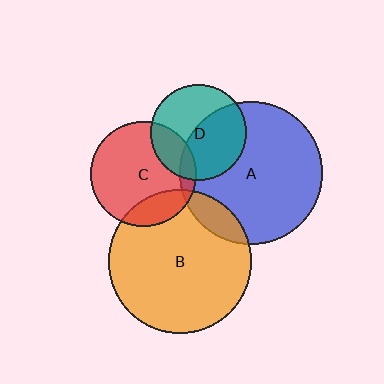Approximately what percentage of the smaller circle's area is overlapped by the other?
Approximately 20%.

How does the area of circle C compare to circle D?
Approximately 1.2 times.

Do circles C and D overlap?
Yes.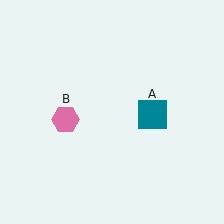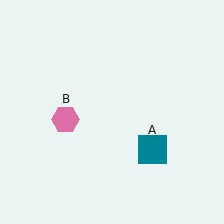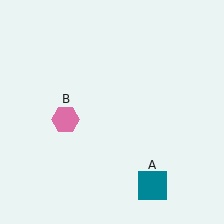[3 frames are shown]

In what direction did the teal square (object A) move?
The teal square (object A) moved down.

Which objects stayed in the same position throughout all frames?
Pink hexagon (object B) remained stationary.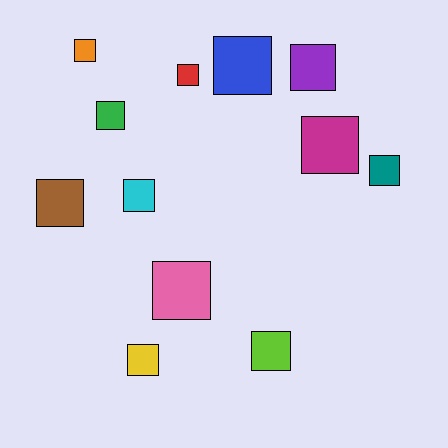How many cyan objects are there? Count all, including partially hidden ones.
There is 1 cyan object.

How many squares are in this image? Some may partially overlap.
There are 12 squares.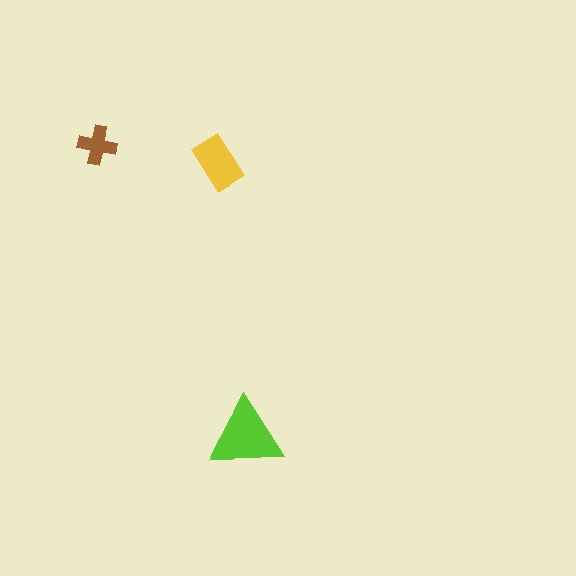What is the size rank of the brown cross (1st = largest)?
3rd.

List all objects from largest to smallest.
The lime triangle, the yellow rectangle, the brown cross.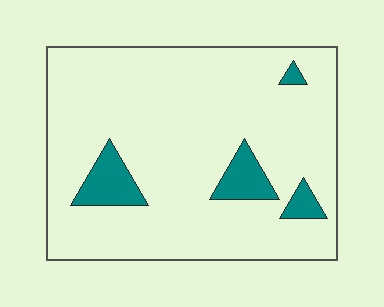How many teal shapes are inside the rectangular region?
4.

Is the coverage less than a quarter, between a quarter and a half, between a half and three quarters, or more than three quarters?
Less than a quarter.